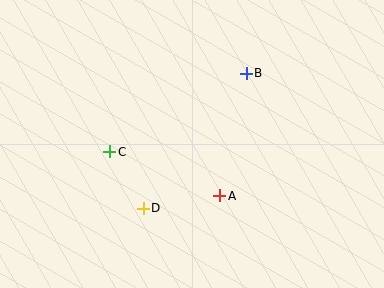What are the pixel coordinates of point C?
Point C is at (110, 152).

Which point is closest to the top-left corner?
Point C is closest to the top-left corner.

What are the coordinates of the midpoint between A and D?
The midpoint between A and D is at (182, 202).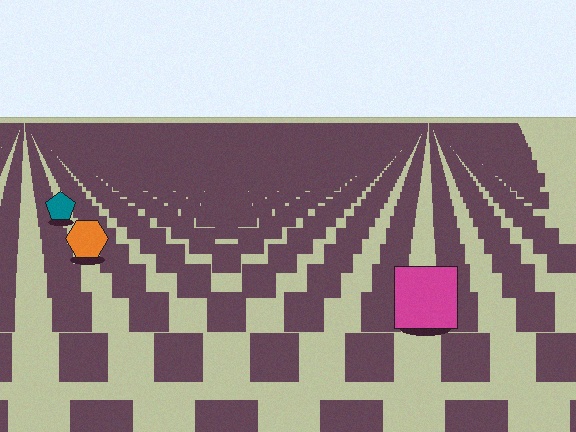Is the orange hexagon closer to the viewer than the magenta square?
No. The magenta square is closer — you can tell from the texture gradient: the ground texture is coarser near it.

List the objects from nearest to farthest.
From nearest to farthest: the magenta square, the orange hexagon, the teal pentagon.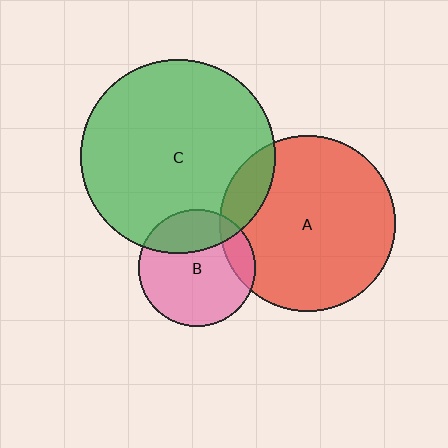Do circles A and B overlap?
Yes.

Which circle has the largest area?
Circle C (green).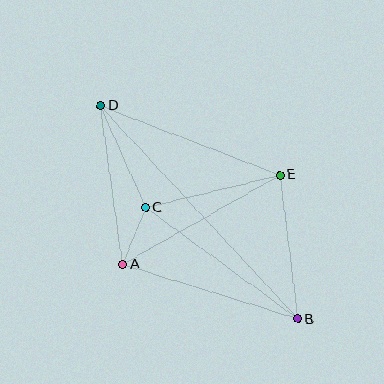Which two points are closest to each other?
Points A and C are closest to each other.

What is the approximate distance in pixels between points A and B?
The distance between A and B is approximately 183 pixels.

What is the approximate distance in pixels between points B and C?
The distance between B and C is approximately 188 pixels.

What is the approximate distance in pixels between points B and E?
The distance between B and E is approximately 145 pixels.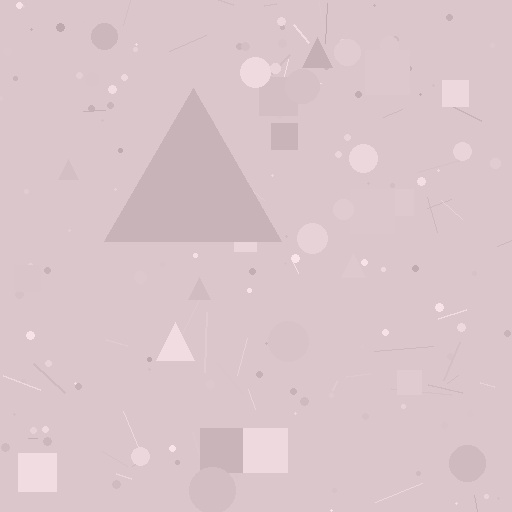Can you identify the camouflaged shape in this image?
The camouflaged shape is a triangle.